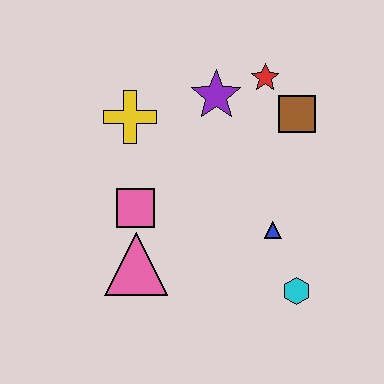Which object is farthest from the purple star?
The cyan hexagon is farthest from the purple star.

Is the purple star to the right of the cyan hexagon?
No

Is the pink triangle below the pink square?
Yes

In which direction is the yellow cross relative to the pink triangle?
The yellow cross is above the pink triangle.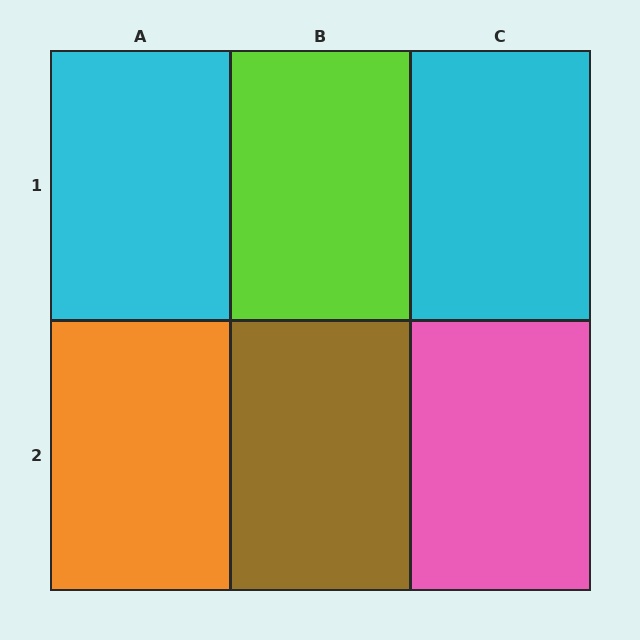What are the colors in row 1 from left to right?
Cyan, lime, cyan.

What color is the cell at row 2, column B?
Brown.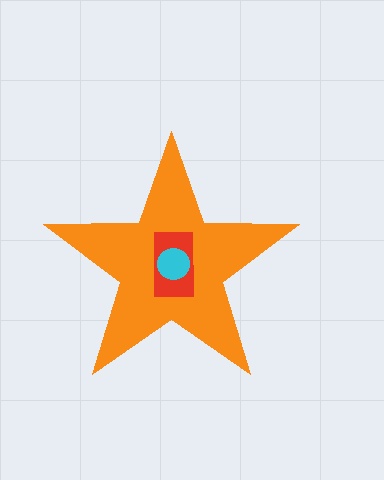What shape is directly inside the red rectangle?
The cyan circle.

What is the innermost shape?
The cyan circle.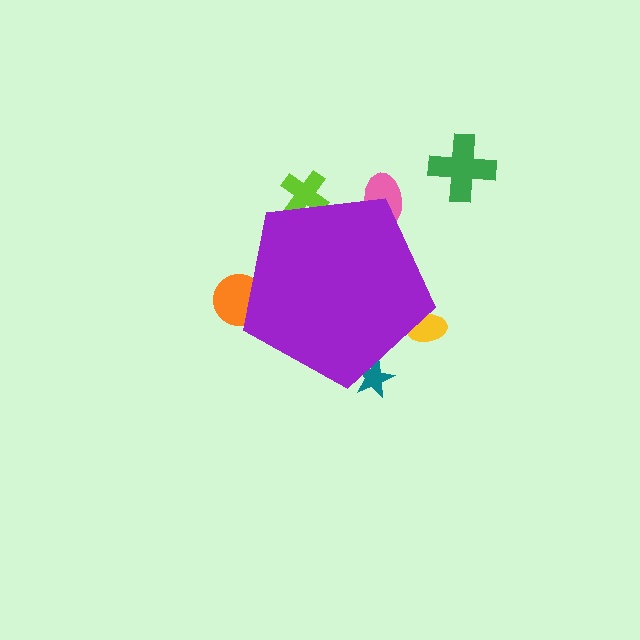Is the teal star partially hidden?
Yes, the teal star is partially hidden behind the purple pentagon.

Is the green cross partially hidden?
No, the green cross is fully visible.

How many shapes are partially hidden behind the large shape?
5 shapes are partially hidden.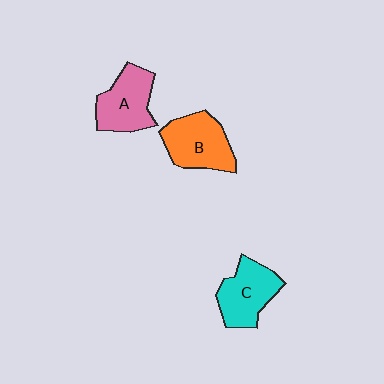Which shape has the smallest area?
Shape A (pink).